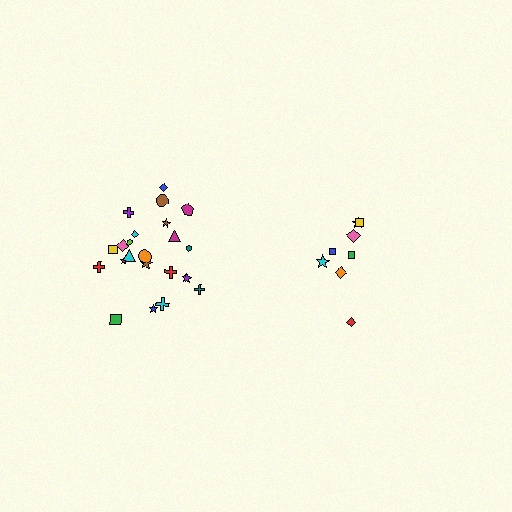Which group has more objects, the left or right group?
The left group.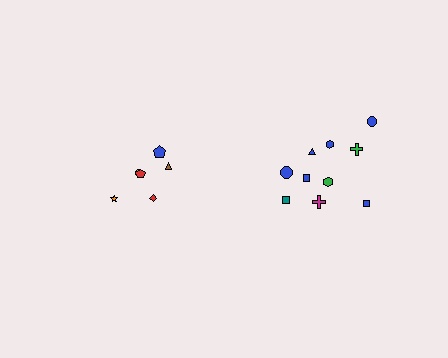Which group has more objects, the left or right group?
The right group.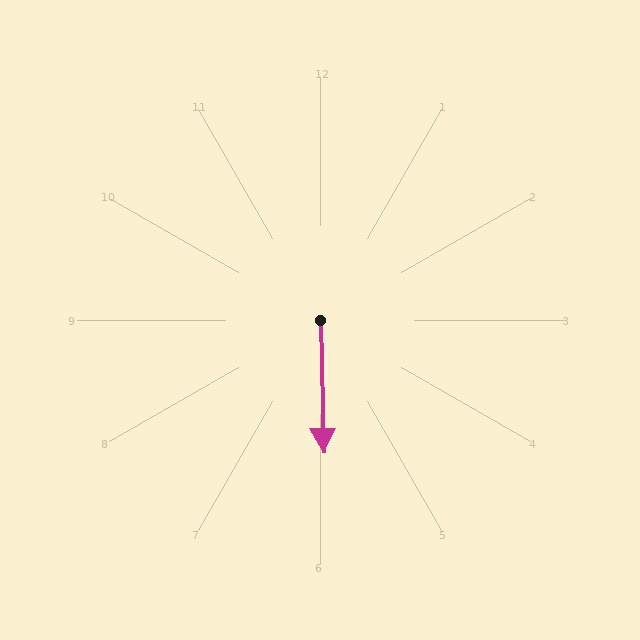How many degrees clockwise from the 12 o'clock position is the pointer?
Approximately 179 degrees.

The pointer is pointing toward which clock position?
Roughly 6 o'clock.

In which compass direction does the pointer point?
South.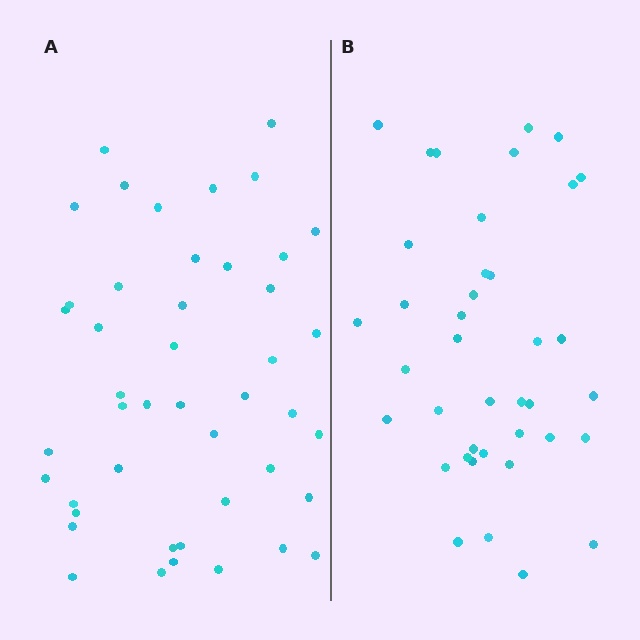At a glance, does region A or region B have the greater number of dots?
Region A (the left region) has more dots.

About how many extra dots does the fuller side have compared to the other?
Region A has about 6 more dots than region B.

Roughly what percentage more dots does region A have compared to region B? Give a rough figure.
About 15% more.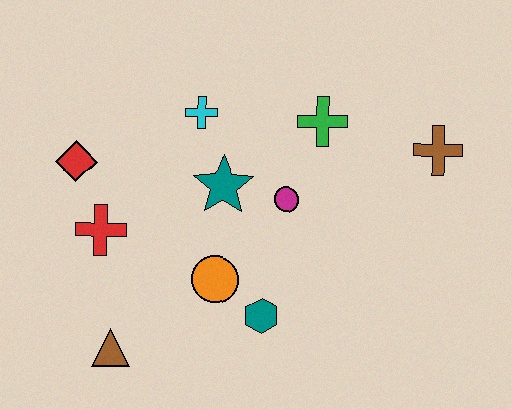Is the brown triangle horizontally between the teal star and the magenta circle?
No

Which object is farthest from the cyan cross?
The brown triangle is farthest from the cyan cross.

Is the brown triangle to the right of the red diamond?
Yes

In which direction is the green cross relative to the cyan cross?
The green cross is to the right of the cyan cross.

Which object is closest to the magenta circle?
The teal star is closest to the magenta circle.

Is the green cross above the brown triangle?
Yes